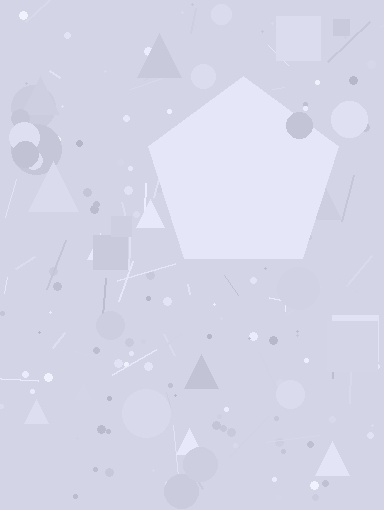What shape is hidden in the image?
A pentagon is hidden in the image.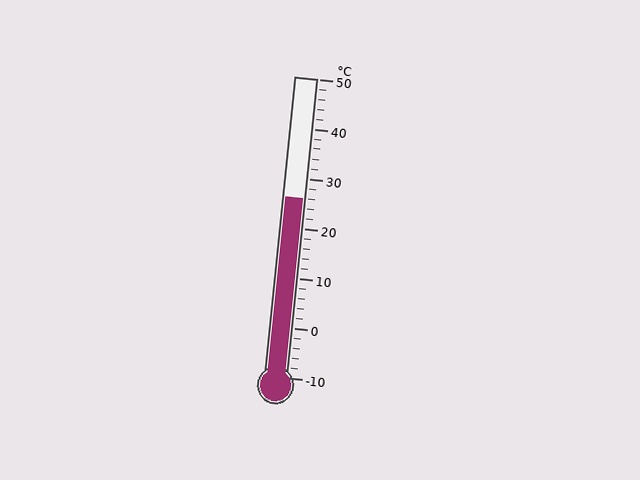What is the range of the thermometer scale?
The thermometer scale ranges from -10°C to 50°C.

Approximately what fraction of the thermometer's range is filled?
The thermometer is filled to approximately 60% of its range.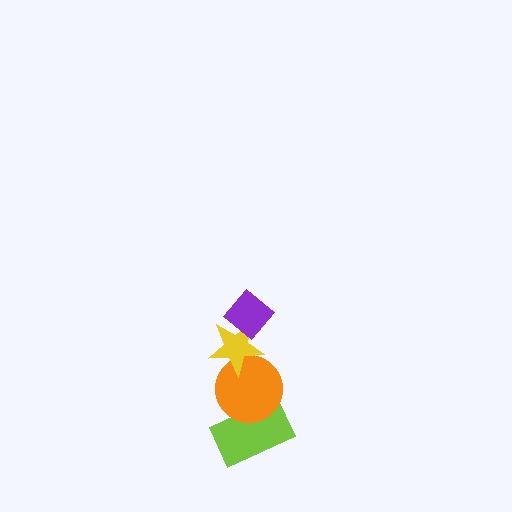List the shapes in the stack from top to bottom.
From top to bottom: the purple diamond, the yellow star, the orange circle, the lime rectangle.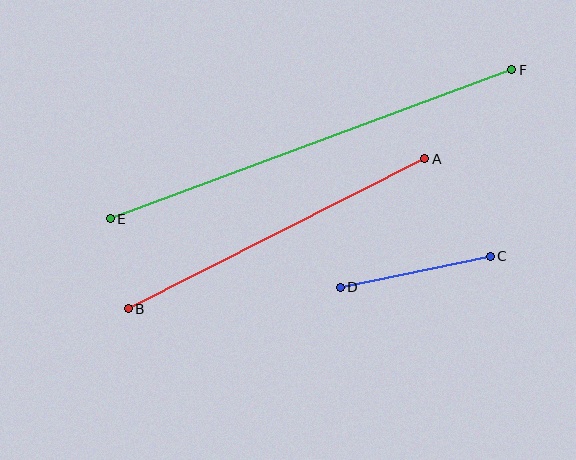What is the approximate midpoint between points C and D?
The midpoint is at approximately (415, 272) pixels.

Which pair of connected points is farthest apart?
Points E and F are farthest apart.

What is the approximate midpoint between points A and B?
The midpoint is at approximately (277, 234) pixels.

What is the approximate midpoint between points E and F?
The midpoint is at approximately (311, 144) pixels.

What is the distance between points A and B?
The distance is approximately 332 pixels.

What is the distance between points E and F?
The distance is approximately 428 pixels.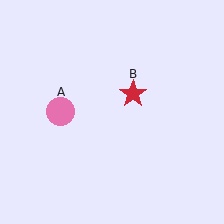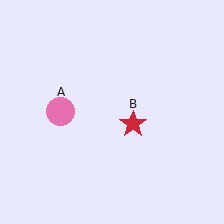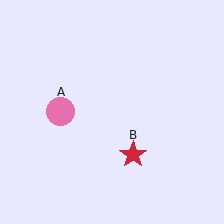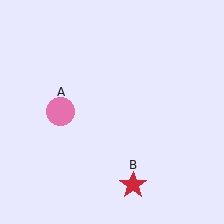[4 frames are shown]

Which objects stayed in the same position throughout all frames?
Pink circle (object A) remained stationary.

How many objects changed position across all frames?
1 object changed position: red star (object B).